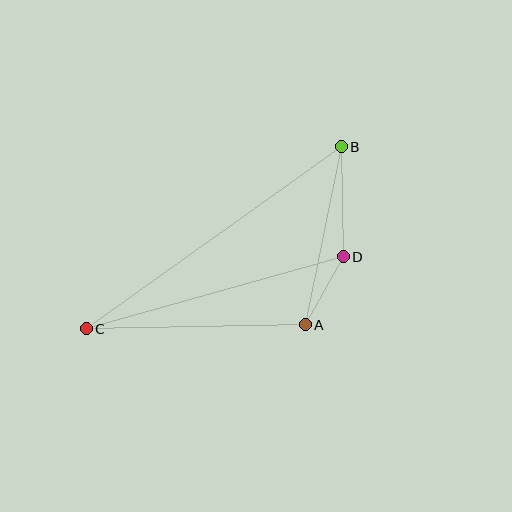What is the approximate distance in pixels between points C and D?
The distance between C and D is approximately 267 pixels.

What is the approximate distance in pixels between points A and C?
The distance between A and C is approximately 219 pixels.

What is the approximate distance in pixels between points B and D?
The distance between B and D is approximately 110 pixels.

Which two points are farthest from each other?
Points B and C are farthest from each other.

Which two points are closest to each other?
Points A and D are closest to each other.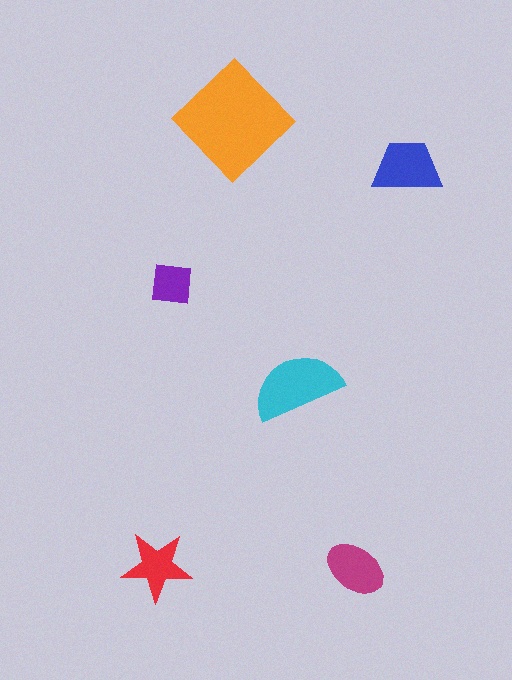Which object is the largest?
The orange diamond.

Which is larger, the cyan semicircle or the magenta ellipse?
The cyan semicircle.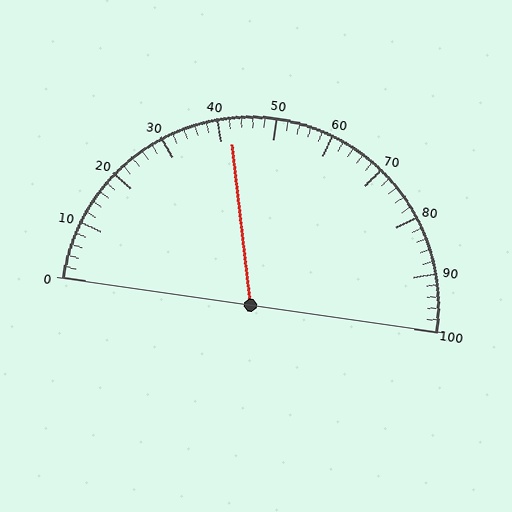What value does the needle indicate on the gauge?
The needle indicates approximately 42.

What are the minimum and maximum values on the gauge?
The gauge ranges from 0 to 100.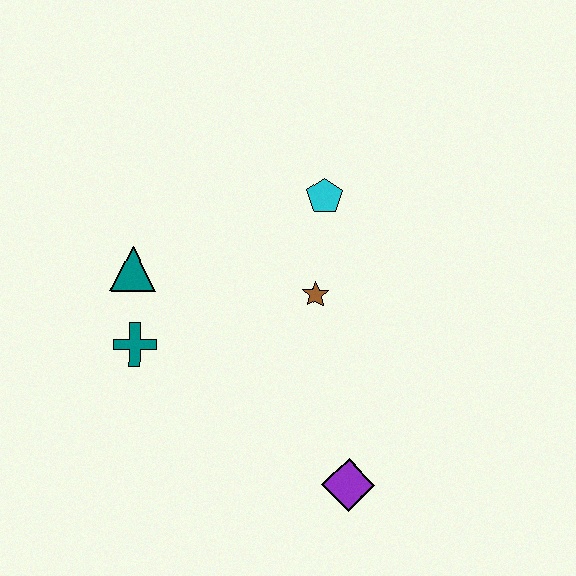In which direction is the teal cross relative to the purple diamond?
The teal cross is to the left of the purple diamond.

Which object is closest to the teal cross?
The teal triangle is closest to the teal cross.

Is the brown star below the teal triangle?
Yes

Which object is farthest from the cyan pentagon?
The purple diamond is farthest from the cyan pentagon.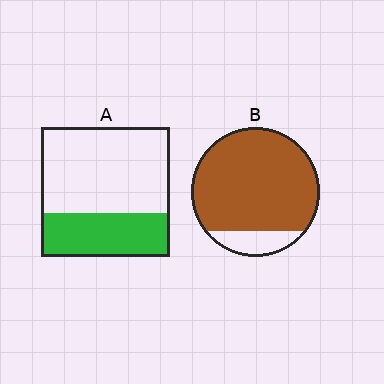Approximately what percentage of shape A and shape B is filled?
A is approximately 35% and B is approximately 85%.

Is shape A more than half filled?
No.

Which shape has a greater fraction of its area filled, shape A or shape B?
Shape B.